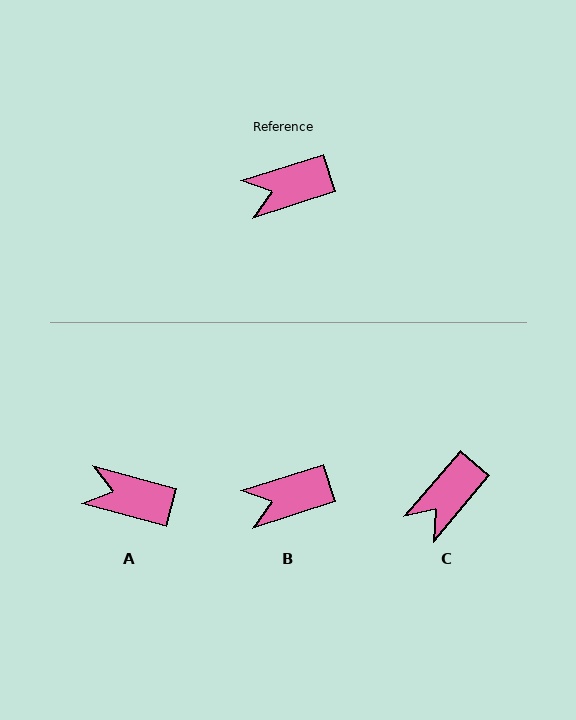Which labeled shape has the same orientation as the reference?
B.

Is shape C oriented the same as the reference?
No, it is off by about 32 degrees.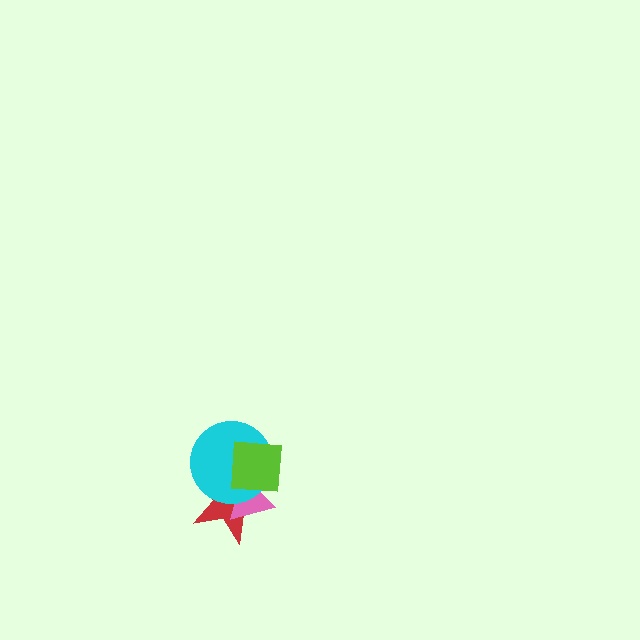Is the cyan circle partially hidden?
Yes, it is partially covered by another shape.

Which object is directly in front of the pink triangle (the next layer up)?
The cyan circle is directly in front of the pink triangle.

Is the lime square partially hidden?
No, no other shape covers it.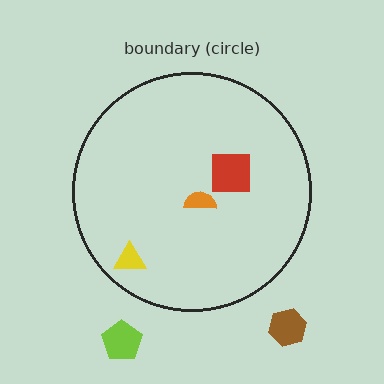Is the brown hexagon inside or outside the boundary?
Outside.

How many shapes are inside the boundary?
3 inside, 2 outside.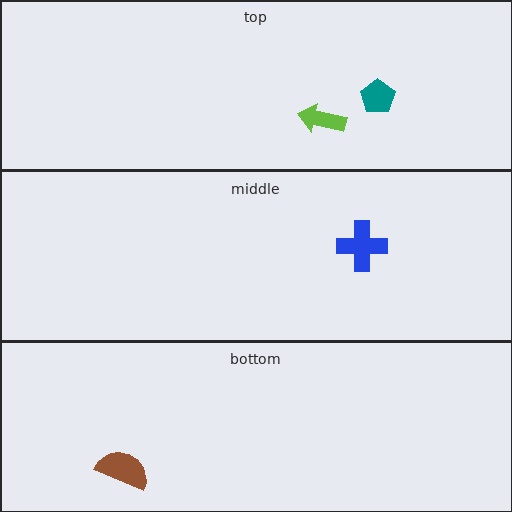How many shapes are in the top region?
2.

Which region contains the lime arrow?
The top region.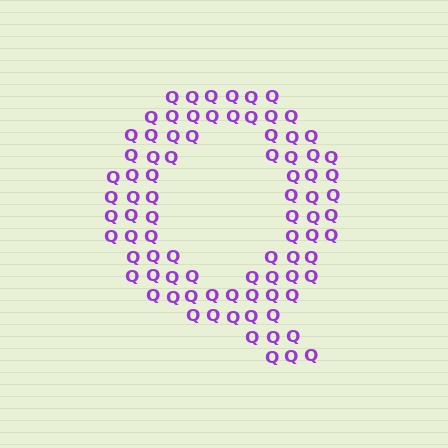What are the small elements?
The small elements are letter Q's.